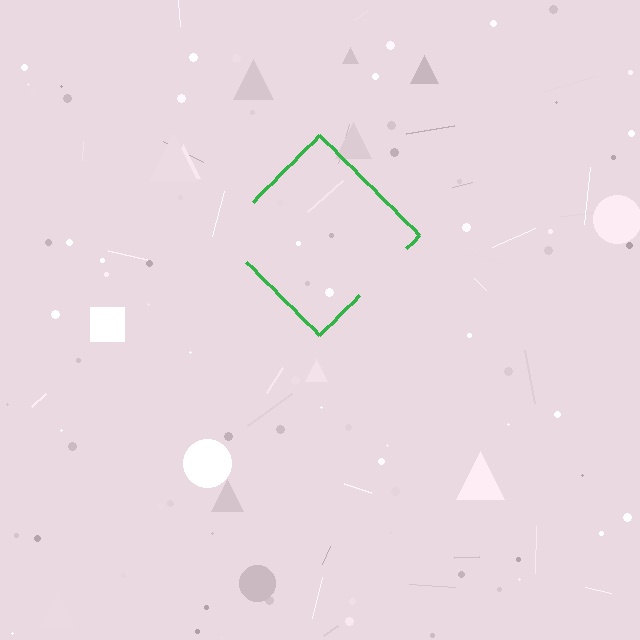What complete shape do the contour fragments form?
The contour fragments form a diamond.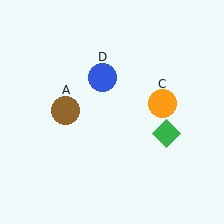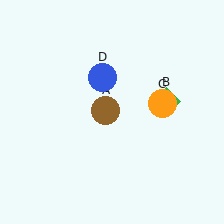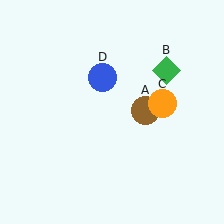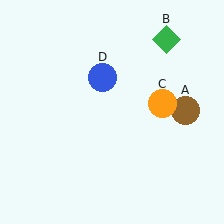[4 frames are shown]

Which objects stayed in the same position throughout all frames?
Orange circle (object C) and blue circle (object D) remained stationary.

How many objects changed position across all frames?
2 objects changed position: brown circle (object A), green diamond (object B).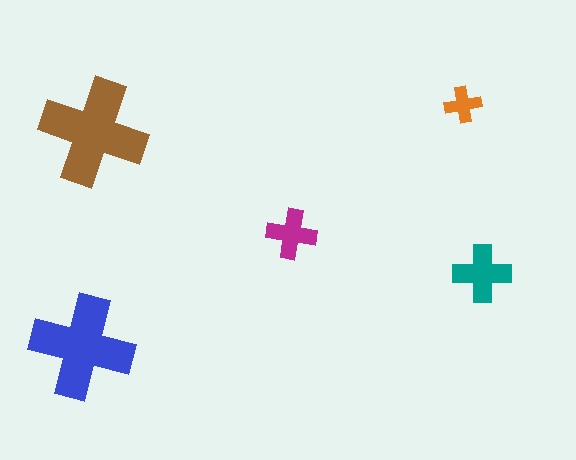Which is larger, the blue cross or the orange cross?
The blue one.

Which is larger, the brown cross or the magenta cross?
The brown one.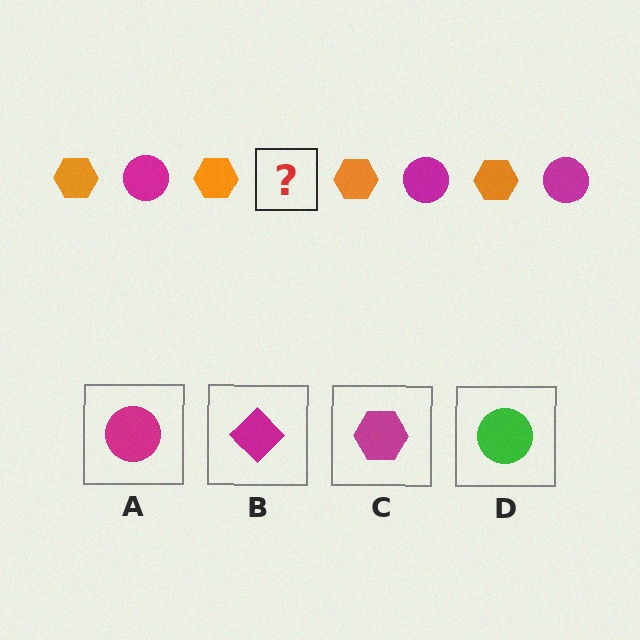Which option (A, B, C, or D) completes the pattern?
A.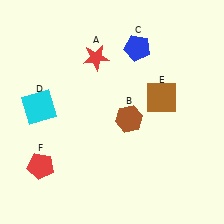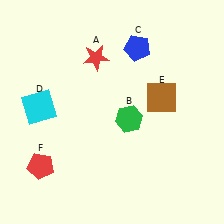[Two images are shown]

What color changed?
The hexagon (B) changed from brown in Image 1 to green in Image 2.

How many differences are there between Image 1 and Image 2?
There is 1 difference between the two images.